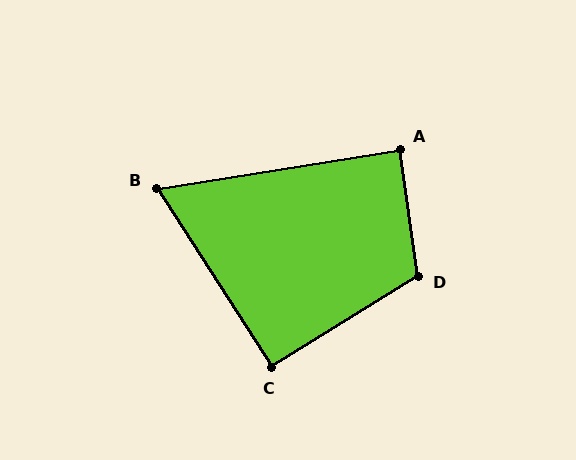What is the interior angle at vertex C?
Approximately 91 degrees (approximately right).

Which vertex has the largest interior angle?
D, at approximately 114 degrees.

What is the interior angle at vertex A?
Approximately 89 degrees (approximately right).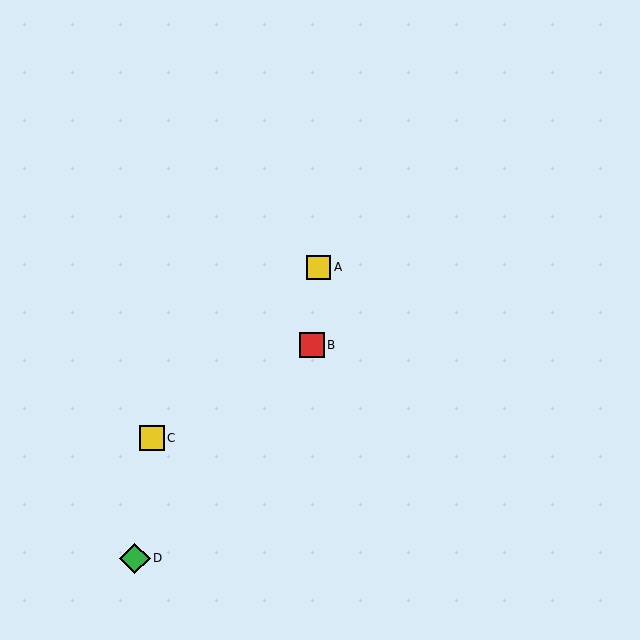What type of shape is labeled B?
Shape B is a red square.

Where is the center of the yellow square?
The center of the yellow square is at (152, 438).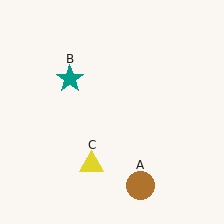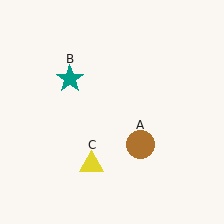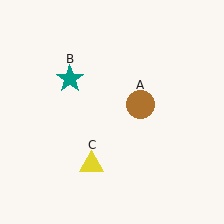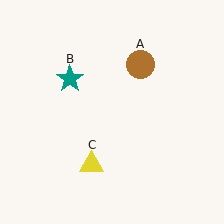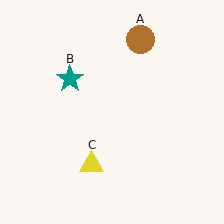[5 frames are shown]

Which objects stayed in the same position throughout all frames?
Teal star (object B) and yellow triangle (object C) remained stationary.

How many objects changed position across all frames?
1 object changed position: brown circle (object A).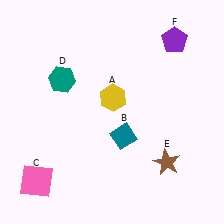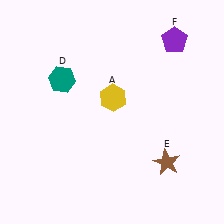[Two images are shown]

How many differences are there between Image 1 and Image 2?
There are 2 differences between the two images.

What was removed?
The pink square (C), the teal diamond (B) were removed in Image 2.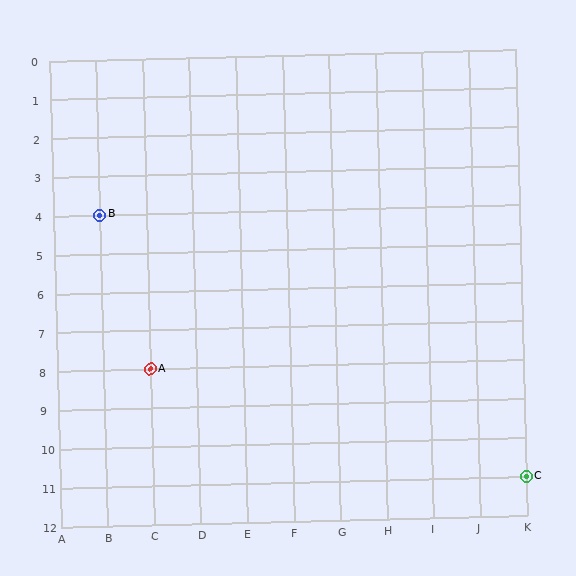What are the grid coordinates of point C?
Point C is at grid coordinates (K, 11).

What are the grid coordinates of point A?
Point A is at grid coordinates (C, 8).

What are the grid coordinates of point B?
Point B is at grid coordinates (B, 4).